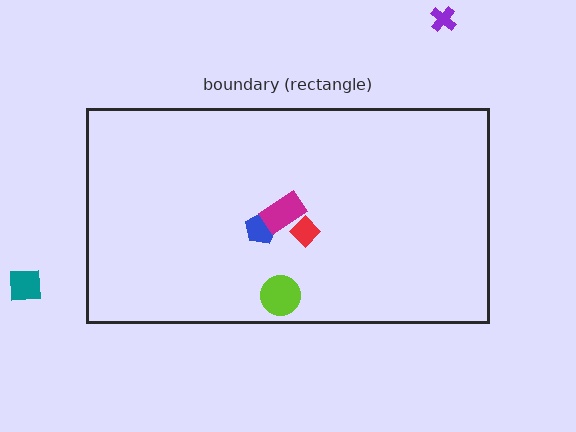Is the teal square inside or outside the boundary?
Outside.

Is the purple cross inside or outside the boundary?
Outside.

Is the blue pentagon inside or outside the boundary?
Inside.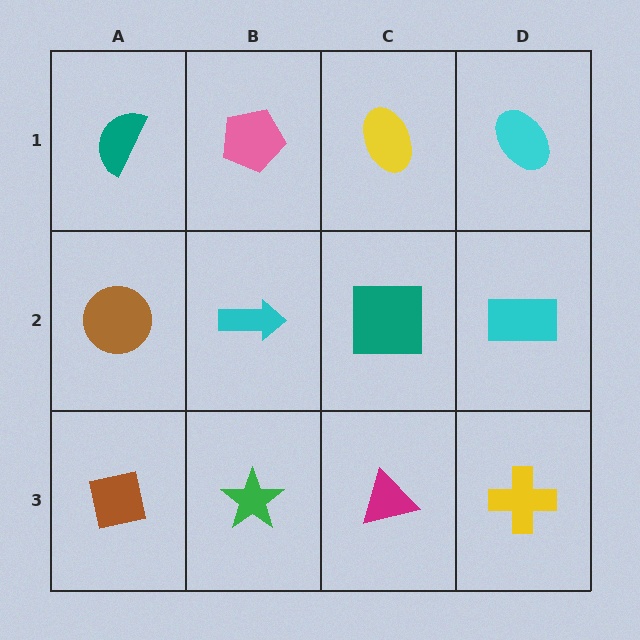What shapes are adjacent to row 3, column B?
A cyan arrow (row 2, column B), a brown square (row 3, column A), a magenta triangle (row 3, column C).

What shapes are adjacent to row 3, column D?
A cyan rectangle (row 2, column D), a magenta triangle (row 3, column C).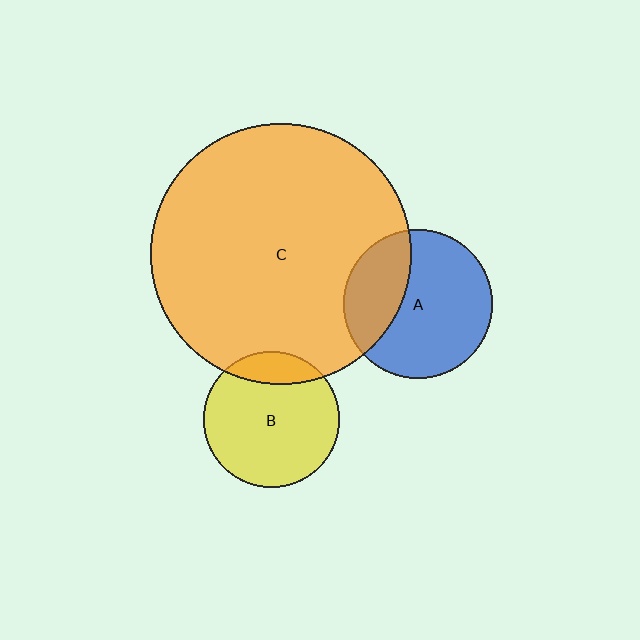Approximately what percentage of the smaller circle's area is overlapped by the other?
Approximately 30%.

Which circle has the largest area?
Circle C (orange).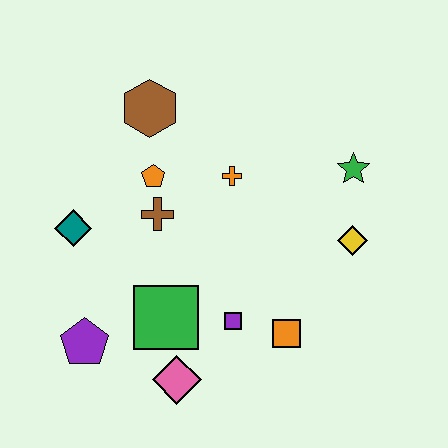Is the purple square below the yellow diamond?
Yes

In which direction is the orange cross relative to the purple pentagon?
The orange cross is above the purple pentagon.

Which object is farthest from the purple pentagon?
The green star is farthest from the purple pentagon.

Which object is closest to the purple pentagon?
The green square is closest to the purple pentagon.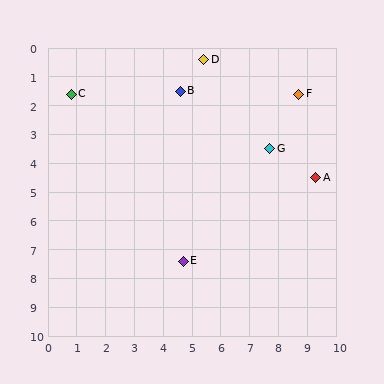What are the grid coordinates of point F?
Point F is at approximately (8.7, 1.6).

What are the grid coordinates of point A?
Point A is at approximately (9.3, 4.5).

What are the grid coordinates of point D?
Point D is at approximately (5.4, 0.4).